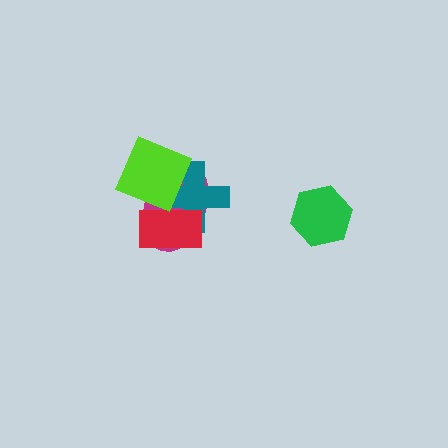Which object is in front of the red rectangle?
The lime diamond is in front of the red rectangle.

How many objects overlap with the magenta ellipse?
3 objects overlap with the magenta ellipse.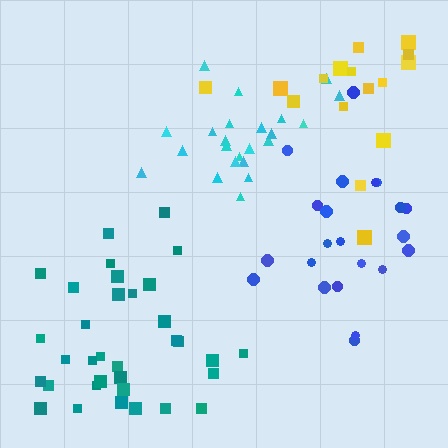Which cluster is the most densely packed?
Cyan.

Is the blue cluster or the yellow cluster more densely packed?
Blue.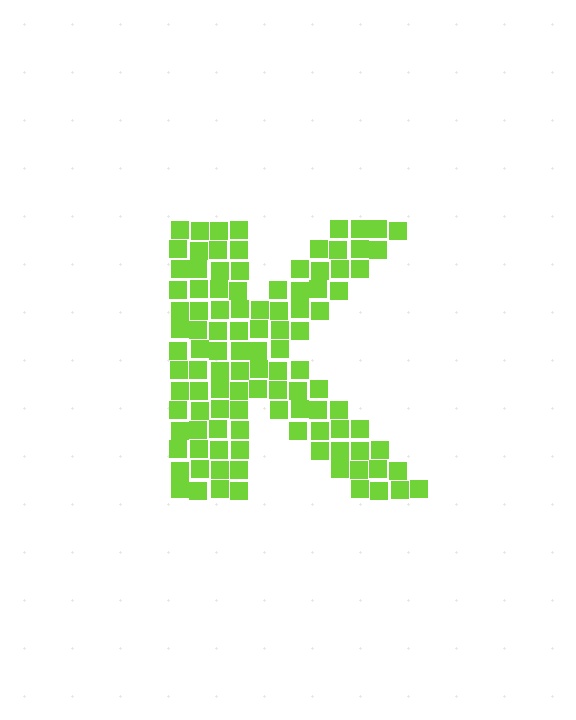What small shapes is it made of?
It is made of small squares.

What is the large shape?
The large shape is the letter K.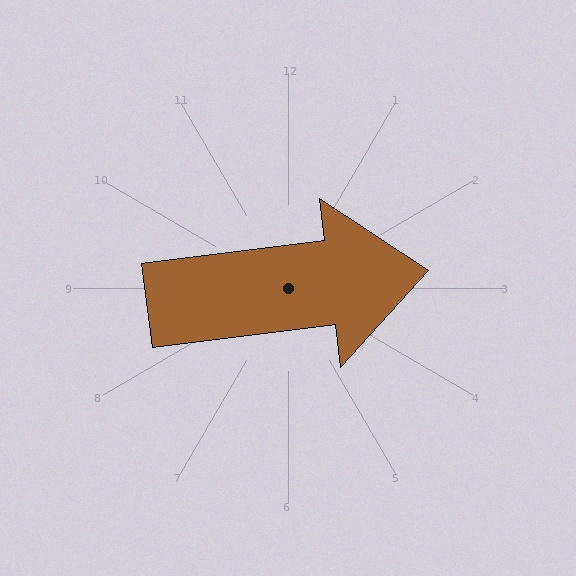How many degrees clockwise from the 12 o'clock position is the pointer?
Approximately 83 degrees.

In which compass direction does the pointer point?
East.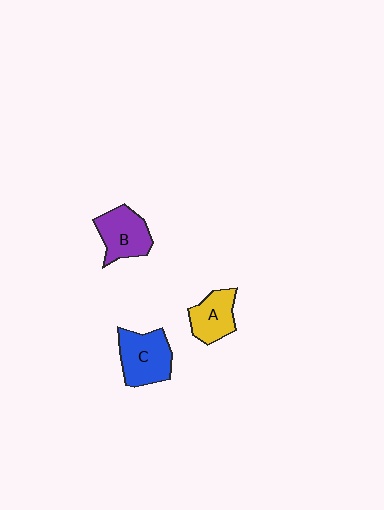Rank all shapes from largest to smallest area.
From largest to smallest: C (blue), B (purple), A (yellow).